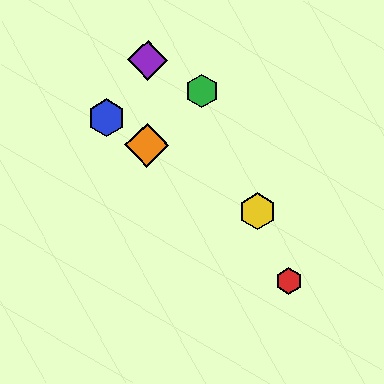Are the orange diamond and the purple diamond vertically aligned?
Yes, both are at x≈147.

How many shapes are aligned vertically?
2 shapes (the purple diamond, the orange diamond) are aligned vertically.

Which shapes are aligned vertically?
The purple diamond, the orange diamond are aligned vertically.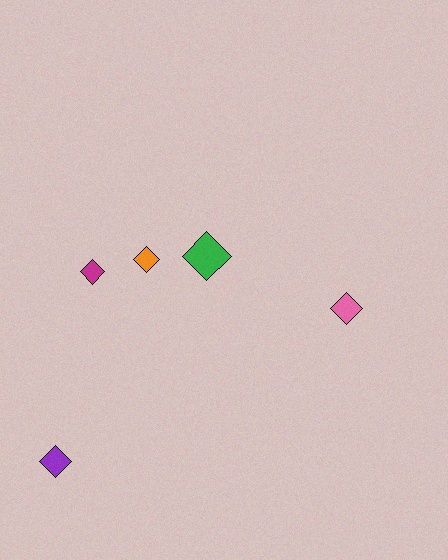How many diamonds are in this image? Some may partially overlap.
There are 5 diamonds.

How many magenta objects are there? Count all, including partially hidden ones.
There is 1 magenta object.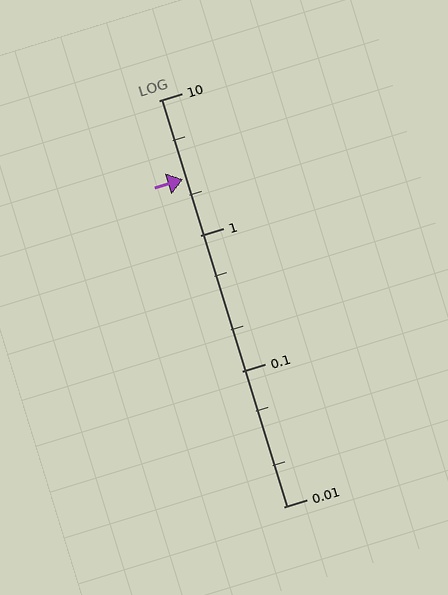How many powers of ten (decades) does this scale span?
The scale spans 3 decades, from 0.01 to 10.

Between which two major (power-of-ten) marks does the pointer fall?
The pointer is between 1 and 10.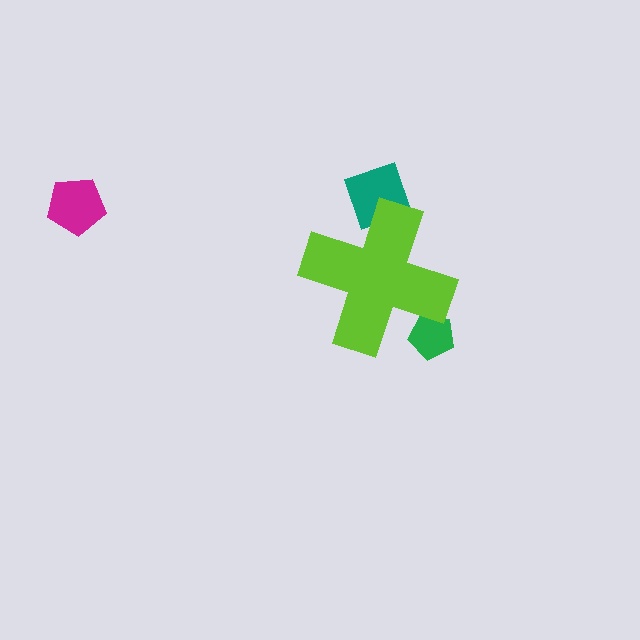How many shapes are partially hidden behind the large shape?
2 shapes are partially hidden.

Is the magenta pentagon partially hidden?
No, the magenta pentagon is fully visible.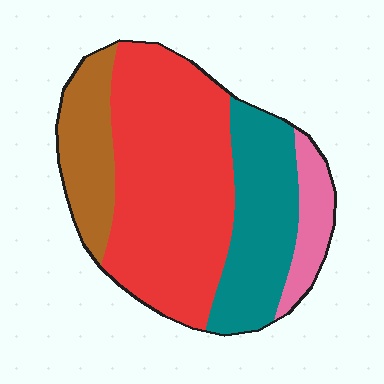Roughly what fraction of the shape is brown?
Brown takes up about one sixth (1/6) of the shape.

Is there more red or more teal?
Red.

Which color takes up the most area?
Red, at roughly 50%.